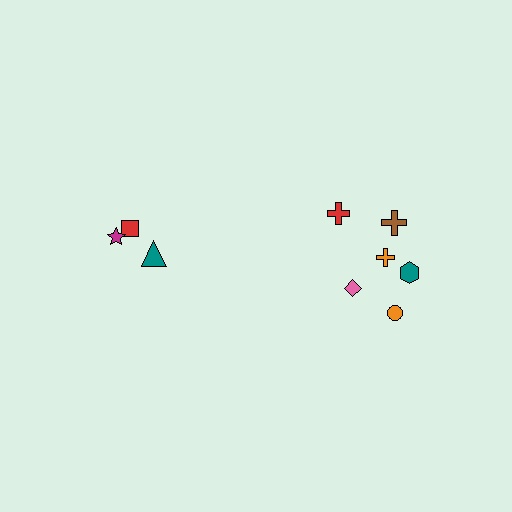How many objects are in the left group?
There are 3 objects.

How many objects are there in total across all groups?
There are 9 objects.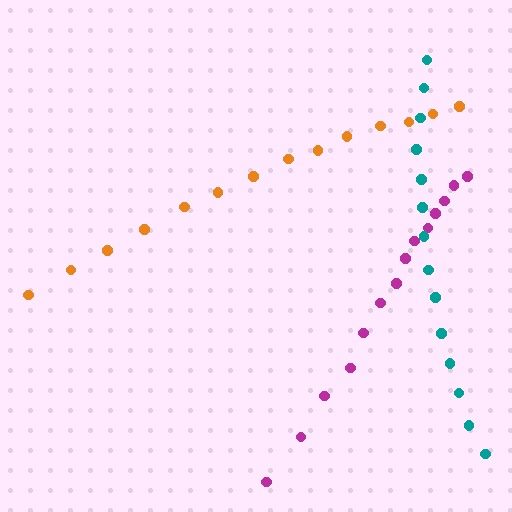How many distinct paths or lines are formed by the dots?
There are 3 distinct paths.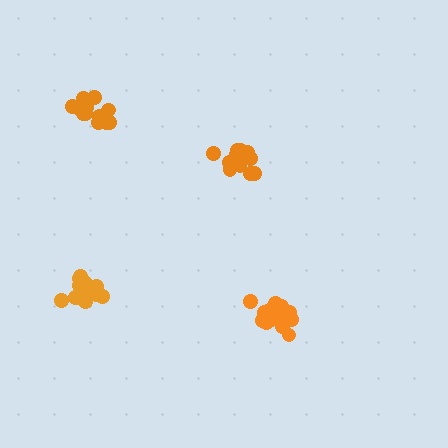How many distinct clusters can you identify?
There are 4 distinct clusters.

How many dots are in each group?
Group 1: 15 dots, Group 2: 13 dots, Group 3: 17 dots, Group 4: 18 dots (63 total).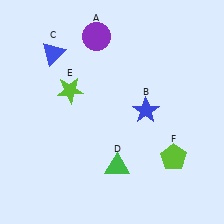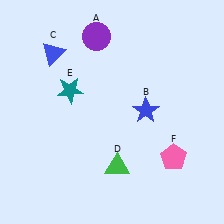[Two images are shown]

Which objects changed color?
E changed from lime to teal. F changed from lime to pink.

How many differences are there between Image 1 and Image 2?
There are 2 differences between the two images.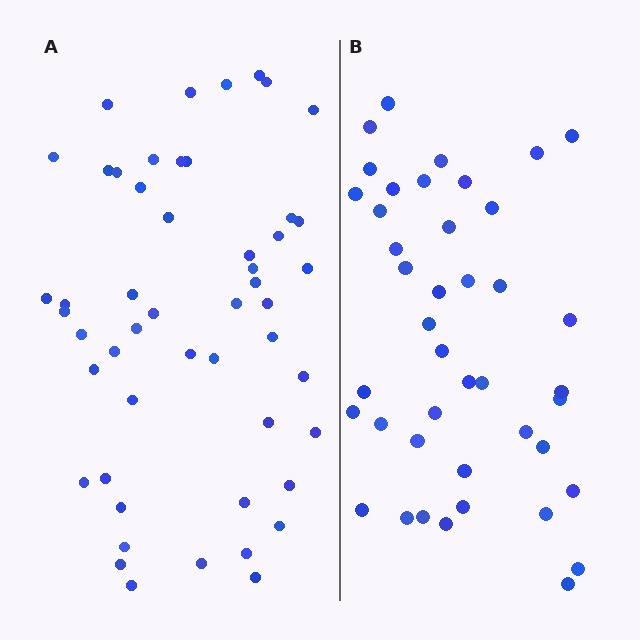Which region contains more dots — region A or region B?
Region A (the left region) has more dots.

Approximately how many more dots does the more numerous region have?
Region A has roughly 8 or so more dots than region B.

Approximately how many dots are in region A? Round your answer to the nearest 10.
About 50 dots. (The exact count is 51, which rounds to 50.)